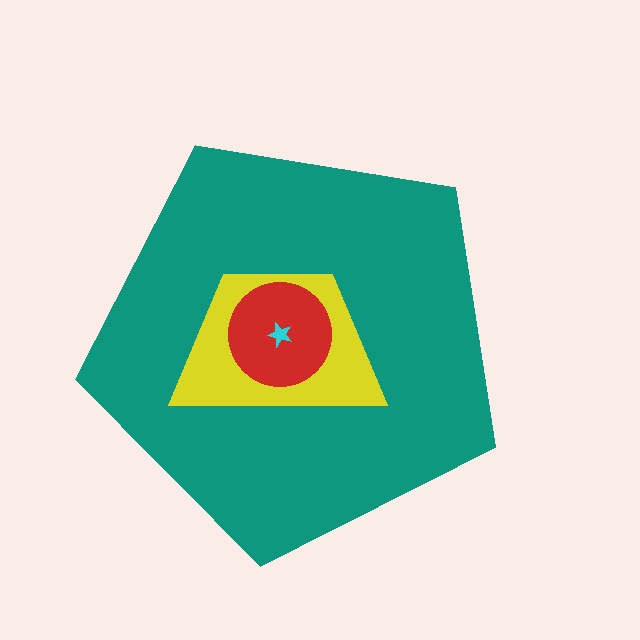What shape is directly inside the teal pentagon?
The yellow trapezoid.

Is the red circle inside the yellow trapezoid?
Yes.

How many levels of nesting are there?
4.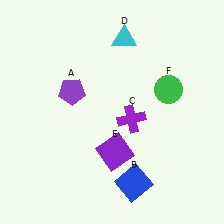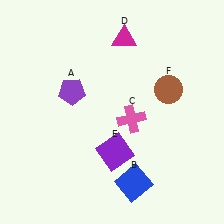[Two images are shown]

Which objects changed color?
C changed from purple to pink. D changed from cyan to magenta. F changed from green to brown.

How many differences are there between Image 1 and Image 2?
There are 3 differences between the two images.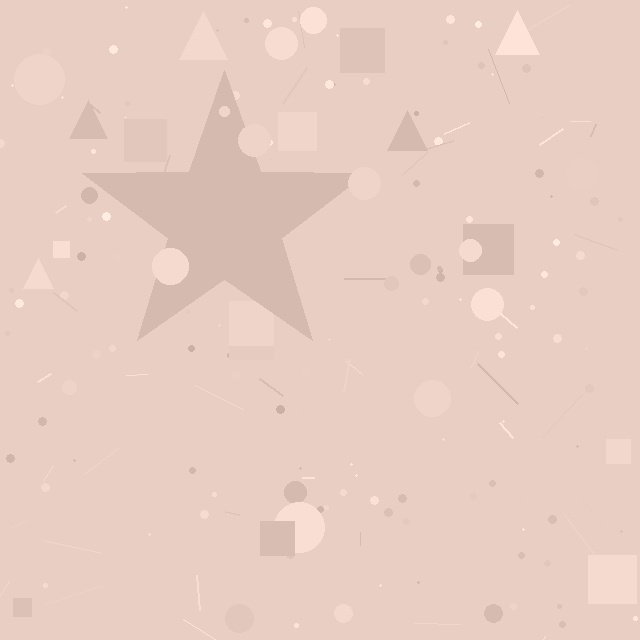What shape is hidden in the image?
A star is hidden in the image.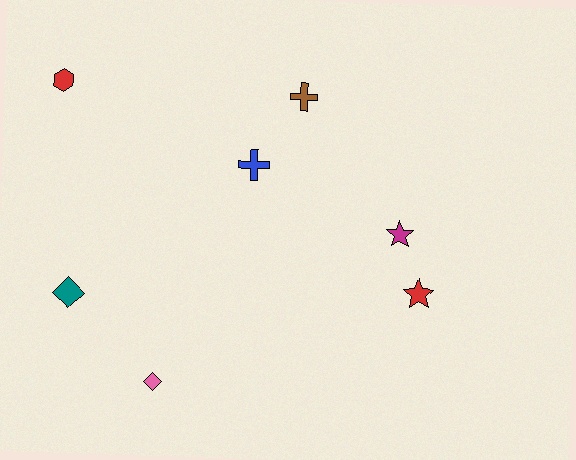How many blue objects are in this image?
There is 1 blue object.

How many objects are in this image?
There are 7 objects.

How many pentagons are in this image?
There are no pentagons.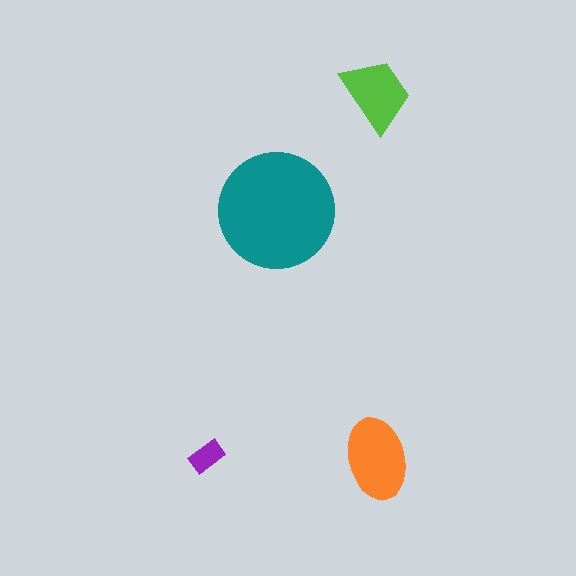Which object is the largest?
The teal circle.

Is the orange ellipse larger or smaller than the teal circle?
Smaller.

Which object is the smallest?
The purple rectangle.